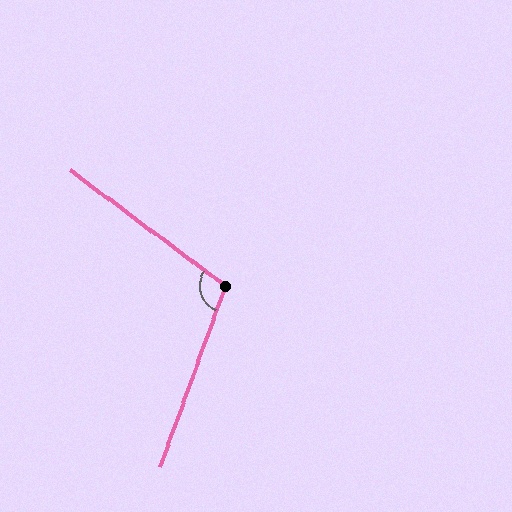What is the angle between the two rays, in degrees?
Approximately 107 degrees.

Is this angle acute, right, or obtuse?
It is obtuse.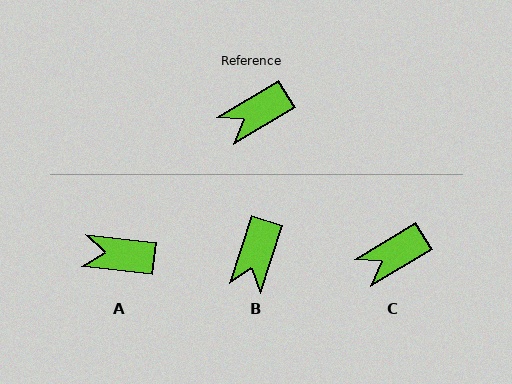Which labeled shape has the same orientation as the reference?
C.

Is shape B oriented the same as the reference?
No, it is off by about 41 degrees.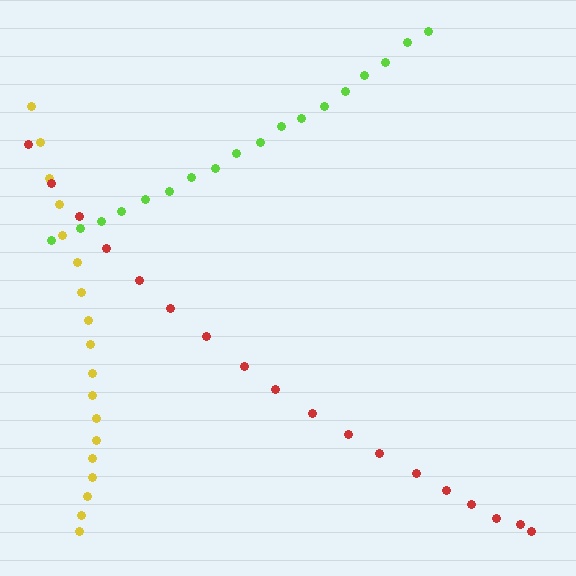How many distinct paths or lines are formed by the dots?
There are 3 distinct paths.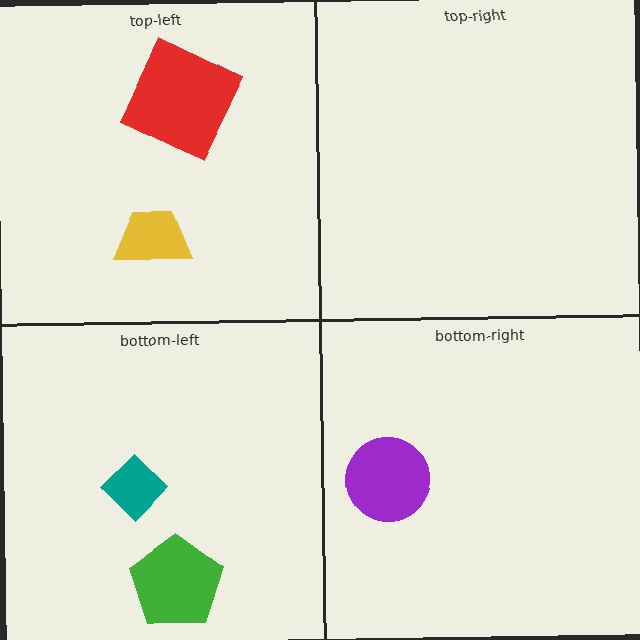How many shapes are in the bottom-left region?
2.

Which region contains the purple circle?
The bottom-right region.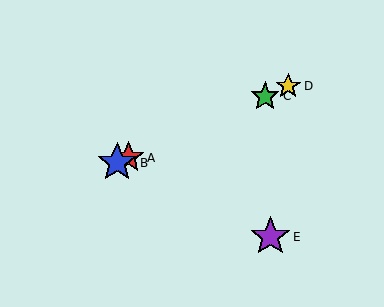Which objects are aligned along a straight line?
Objects A, B, C, D are aligned along a straight line.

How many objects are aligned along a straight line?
4 objects (A, B, C, D) are aligned along a straight line.